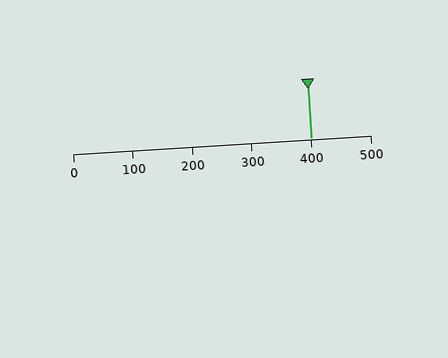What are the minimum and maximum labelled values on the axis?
The axis runs from 0 to 500.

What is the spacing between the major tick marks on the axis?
The major ticks are spaced 100 apart.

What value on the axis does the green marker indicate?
The marker indicates approximately 400.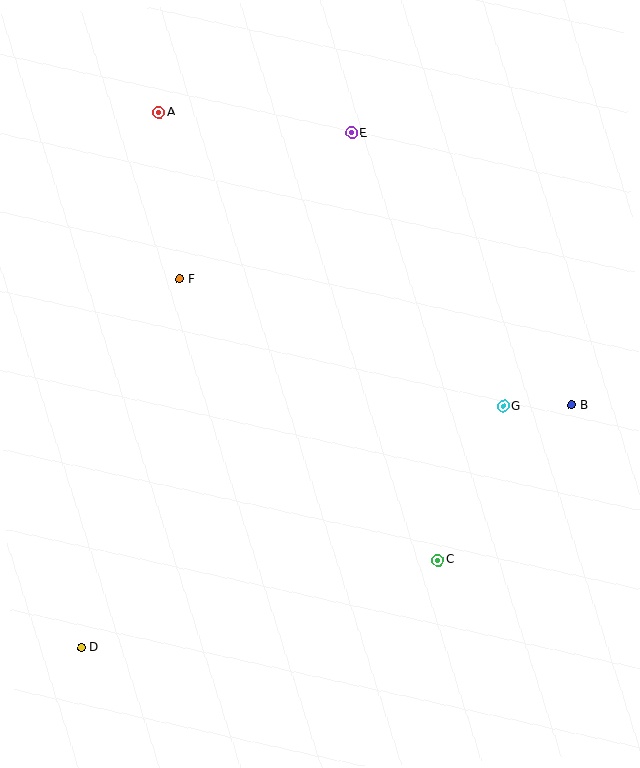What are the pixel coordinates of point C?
Point C is at (438, 560).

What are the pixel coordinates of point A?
Point A is at (159, 112).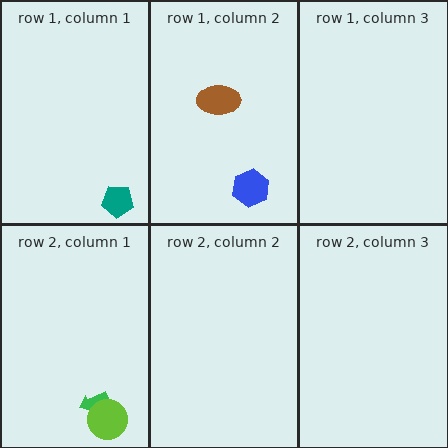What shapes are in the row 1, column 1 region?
The teal pentagon.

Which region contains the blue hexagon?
The row 1, column 2 region.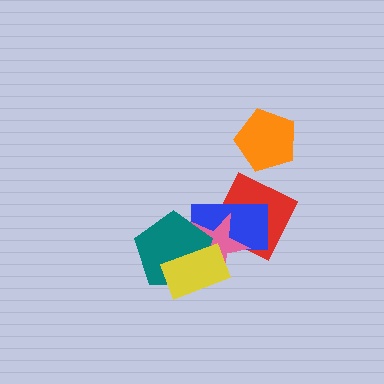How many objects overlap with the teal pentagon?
3 objects overlap with the teal pentagon.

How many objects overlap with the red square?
2 objects overlap with the red square.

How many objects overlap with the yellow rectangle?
3 objects overlap with the yellow rectangle.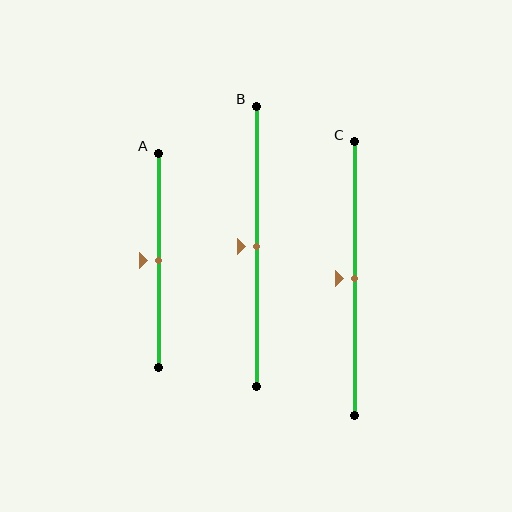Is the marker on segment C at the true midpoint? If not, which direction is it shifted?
Yes, the marker on segment C is at the true midpoint.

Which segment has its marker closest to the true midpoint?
Segment A has its marker closest to the true midpoint.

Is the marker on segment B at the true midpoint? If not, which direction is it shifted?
Yes, the marker on segment B is at the true midpoint.